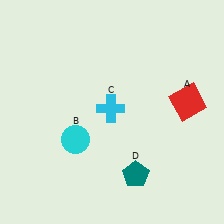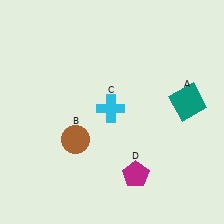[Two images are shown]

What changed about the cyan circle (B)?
In Image 1, B is cyan. In Image 2, it changed to brown.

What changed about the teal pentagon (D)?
In Image 1, D is teal. In Image 2, it changed to magenta.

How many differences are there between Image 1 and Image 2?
There are 3 differences between the two images.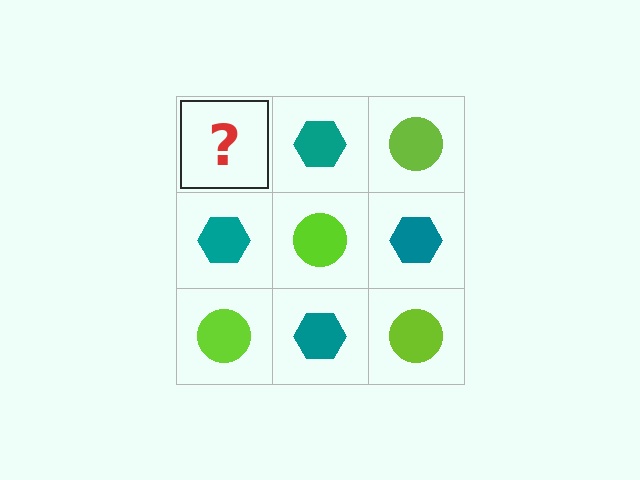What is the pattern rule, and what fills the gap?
The rule is that it alternates lime circle and teal hexagon in a checkerboard pattern. The gap should be filled with a lime circle.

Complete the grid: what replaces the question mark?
The question mark should be replaced with a lime circle.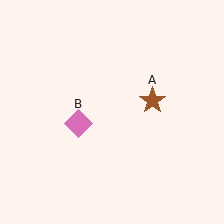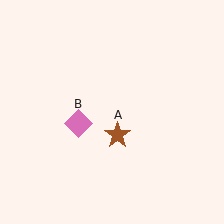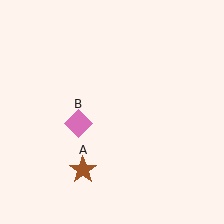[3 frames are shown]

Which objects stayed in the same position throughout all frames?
Pink diamond (object B) remained stationary.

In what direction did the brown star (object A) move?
The brown star (object A) moved down and to the left.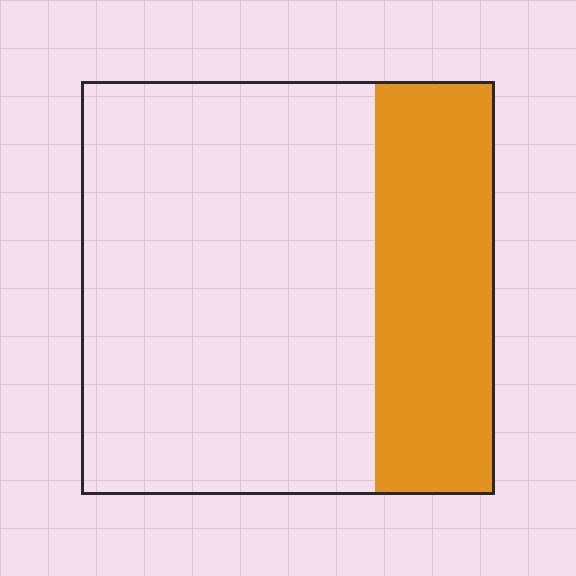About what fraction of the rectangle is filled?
About one quarter (1/4).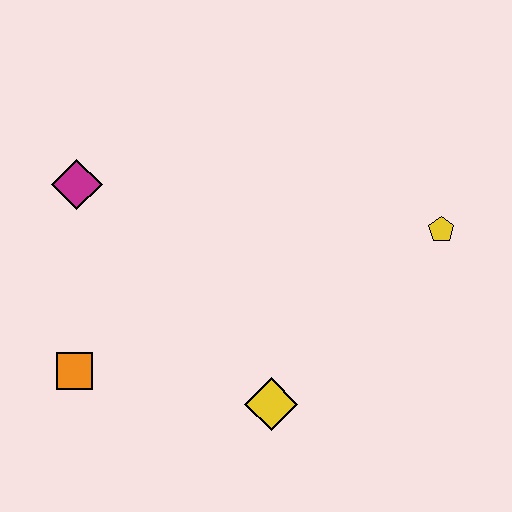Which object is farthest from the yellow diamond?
The magenta diamond is farthest from the yellow diamond.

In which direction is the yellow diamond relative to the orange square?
The yellow diamond is to the right of the orange square.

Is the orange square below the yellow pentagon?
Yes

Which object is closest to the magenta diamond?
The orange square is closest to the magenta diamond.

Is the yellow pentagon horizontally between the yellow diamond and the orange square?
No